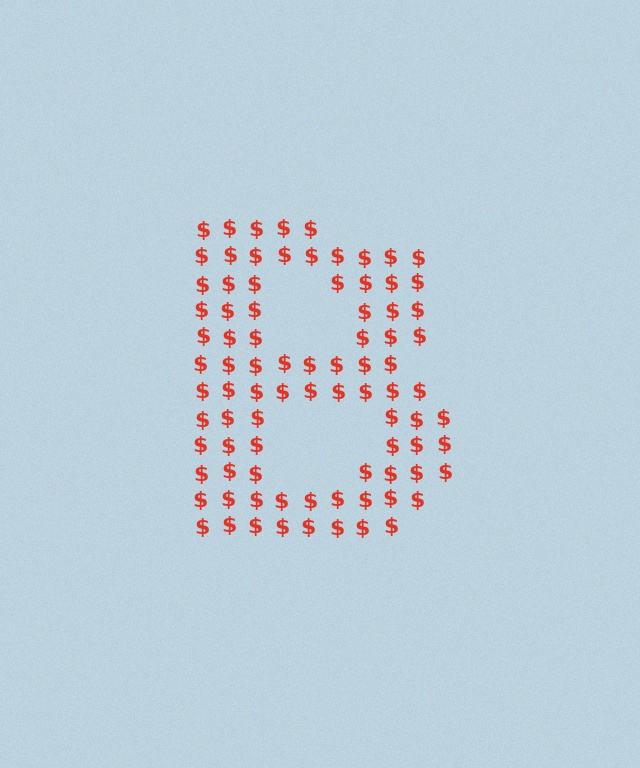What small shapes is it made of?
It is made of small dollar signs.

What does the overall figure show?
The overall figure shows the letter B.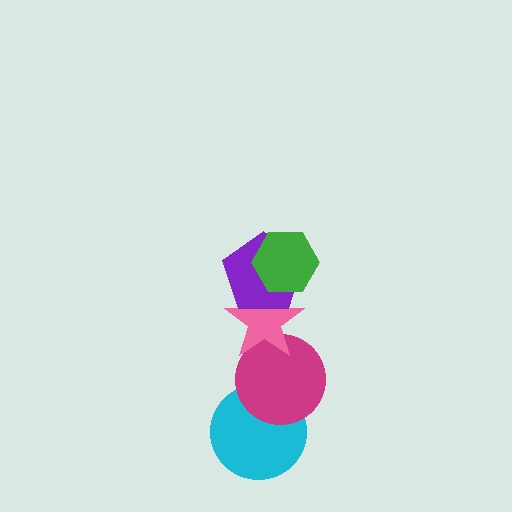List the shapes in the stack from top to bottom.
From top to bottom: the green hexagon, the purple pentagon, the pink star, the magenta circle, the cyan circle.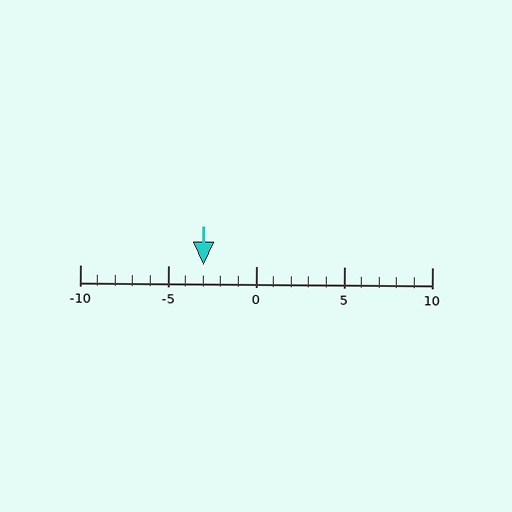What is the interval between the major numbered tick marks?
The major tick marks are spaced 5 units apart.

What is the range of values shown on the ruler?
The ruler shows values from -10 to 10.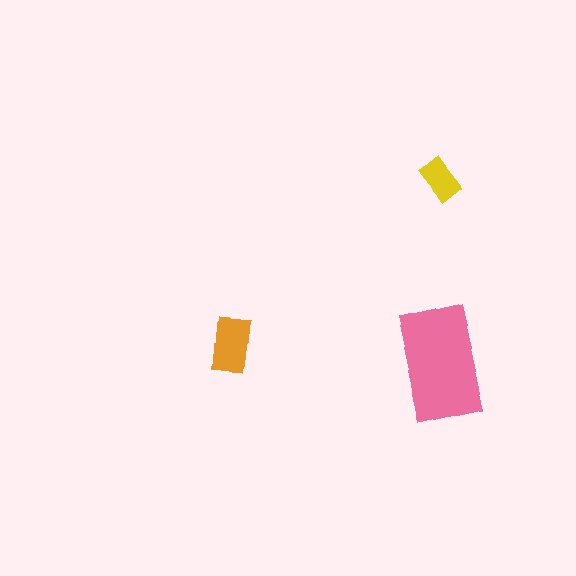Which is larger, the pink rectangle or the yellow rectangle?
The pink one.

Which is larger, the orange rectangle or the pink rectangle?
The pink one.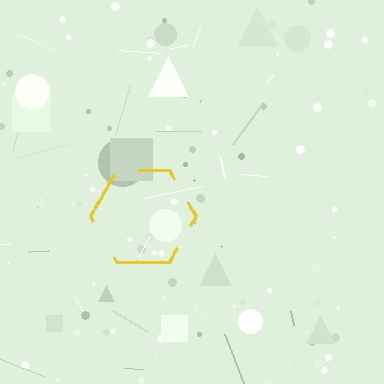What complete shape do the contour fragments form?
The contour fragments form a hexagon.